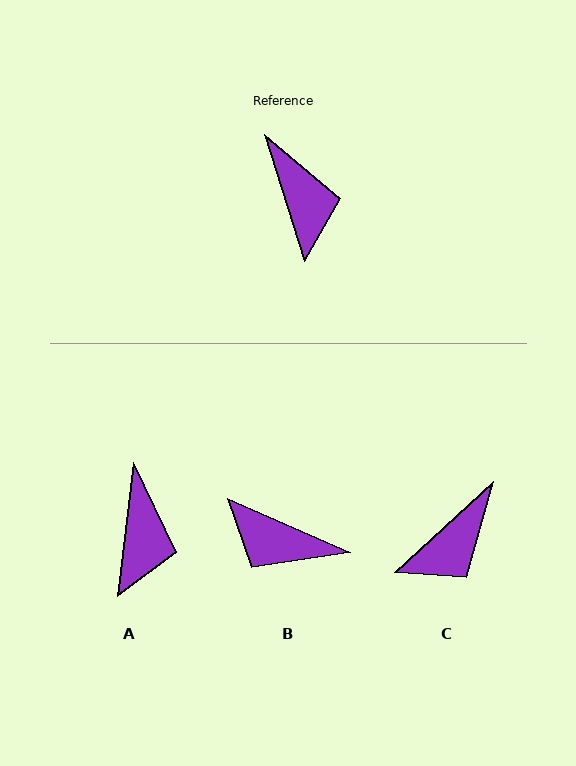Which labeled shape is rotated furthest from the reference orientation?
B, about 131 degrees away.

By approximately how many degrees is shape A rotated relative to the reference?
Approximately 24 degrees clockwise.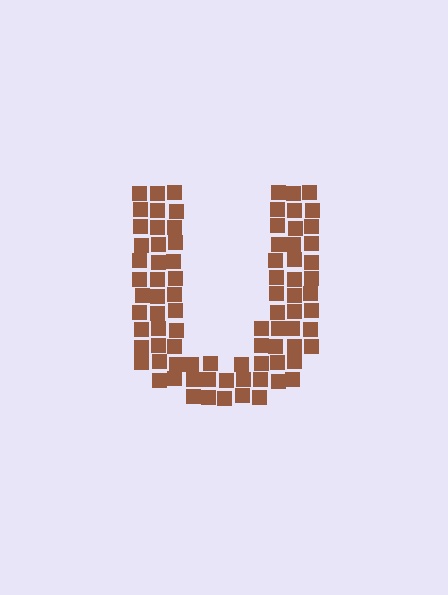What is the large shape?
The large shape is the letter U.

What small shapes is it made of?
It is made of small squares.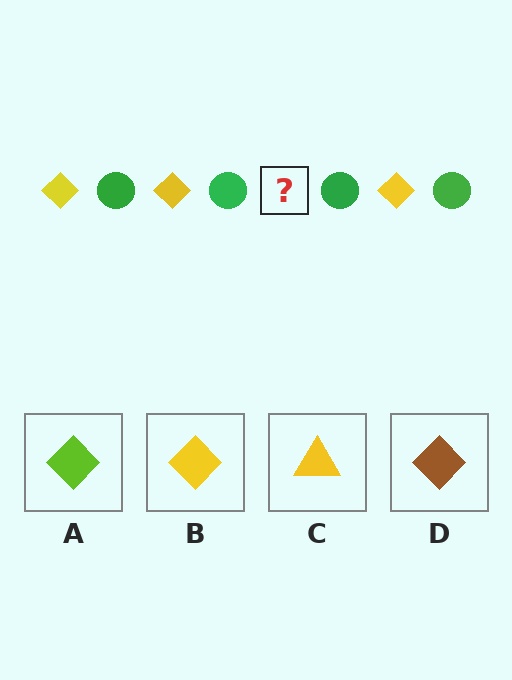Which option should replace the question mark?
Option B.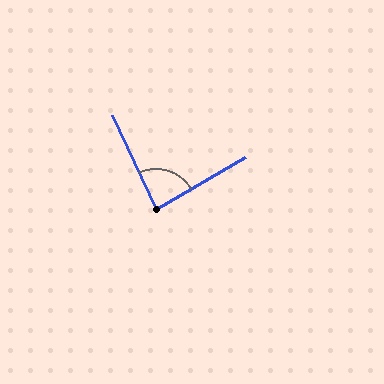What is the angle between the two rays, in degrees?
Approximately 84 degrees.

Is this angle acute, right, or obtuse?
It is acute.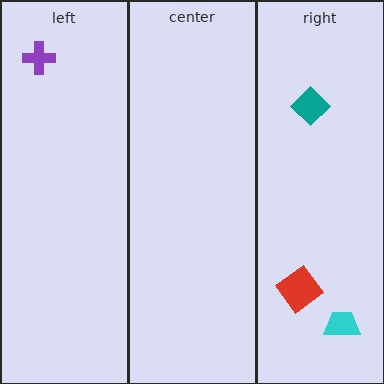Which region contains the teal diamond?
The right region.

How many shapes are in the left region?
1.